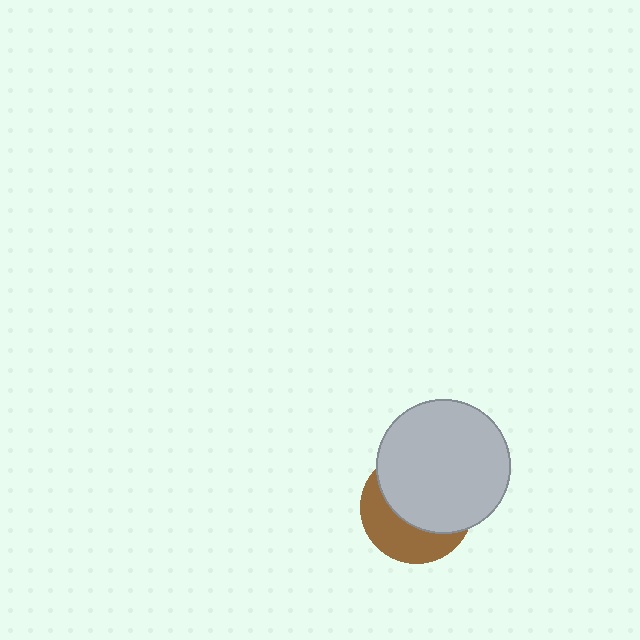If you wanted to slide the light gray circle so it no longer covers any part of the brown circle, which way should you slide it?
Slide it toward the upper-right — that is the most direct way to separate the two shapes.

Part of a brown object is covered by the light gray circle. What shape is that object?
It is a circle.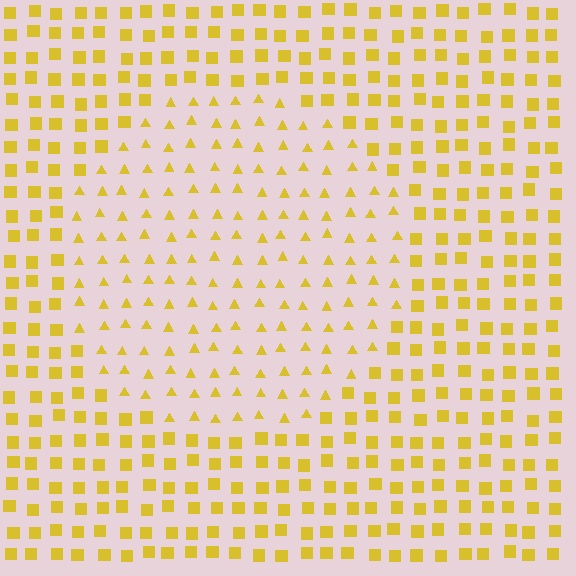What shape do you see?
I see a circle.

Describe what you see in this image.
The image is filled with small yellow elements arranged in a uniform grid. A circle-shaped region contains triangles, while the surrounding area contains squares. The boundary is defined purely by the change in element shape.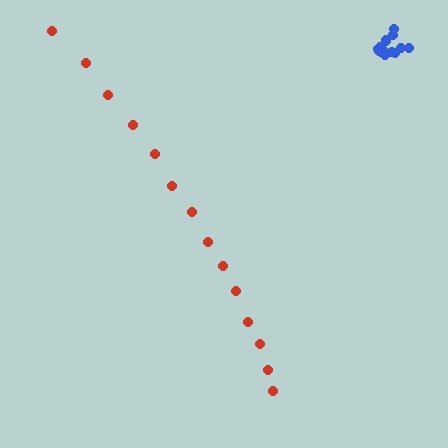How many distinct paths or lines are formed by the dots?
There are 2 distinct paths.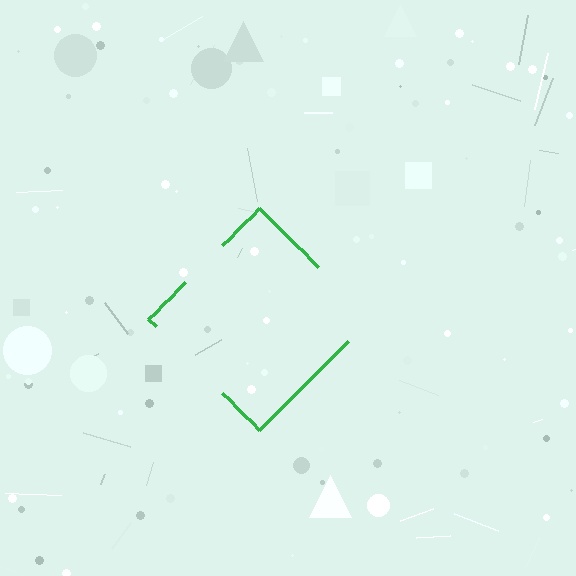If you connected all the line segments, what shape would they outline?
They would outline a diamond.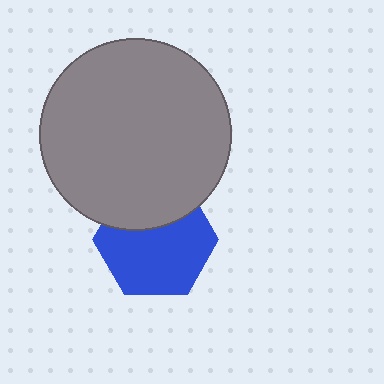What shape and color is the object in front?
The object in front is a gray circle.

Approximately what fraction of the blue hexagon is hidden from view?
Roughly 32% of the blue hexagon is hidden behind the gray circle.